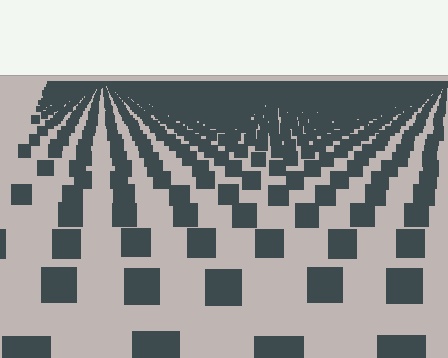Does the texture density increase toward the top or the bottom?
Density increases toward the top.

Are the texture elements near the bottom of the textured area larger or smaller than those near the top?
Larger. Near the bottom, elements are closer to the viewer and appear at a bigger on-screen size.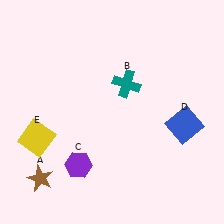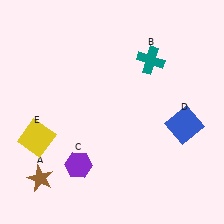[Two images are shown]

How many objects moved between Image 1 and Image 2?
1 object moved between the two images.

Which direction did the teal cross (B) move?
The teal cross (B) moved right.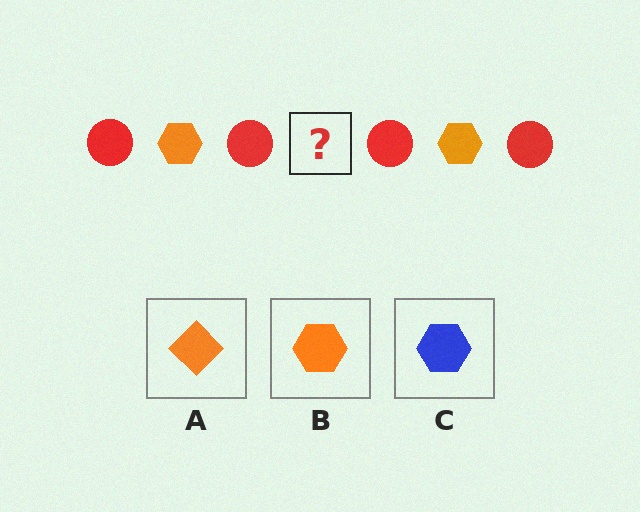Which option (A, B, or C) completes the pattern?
B.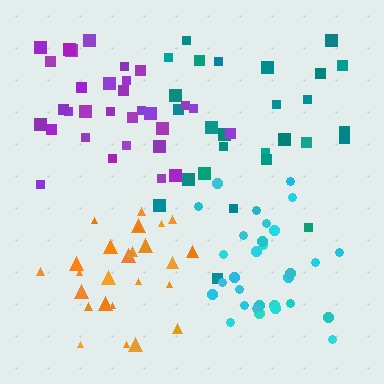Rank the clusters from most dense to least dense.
cyan, orange, purple, teal.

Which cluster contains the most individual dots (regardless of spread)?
Purple (31).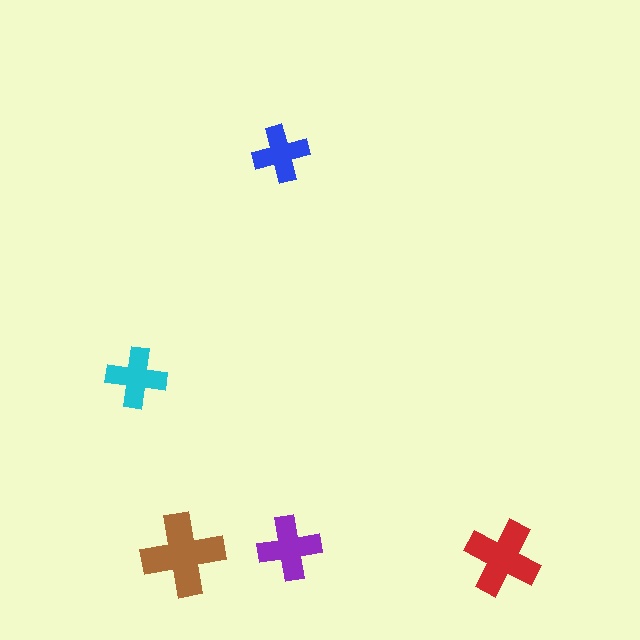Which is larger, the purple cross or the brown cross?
The brown one.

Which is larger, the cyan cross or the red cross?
The red one.